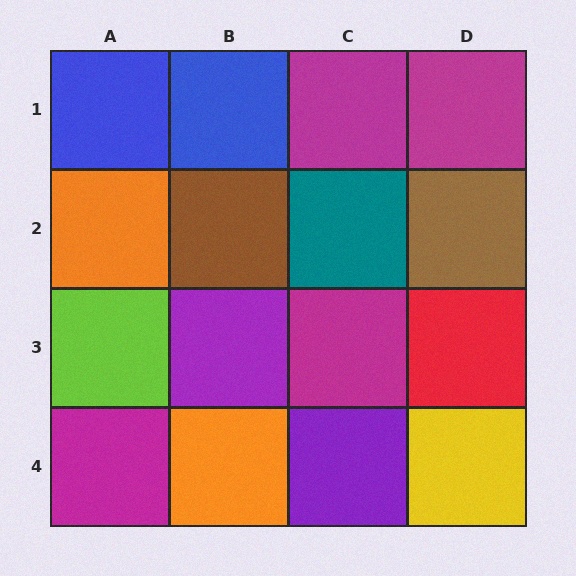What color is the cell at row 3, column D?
Red.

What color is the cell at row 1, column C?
Magenta.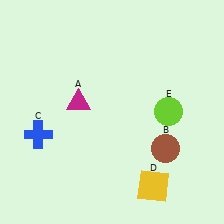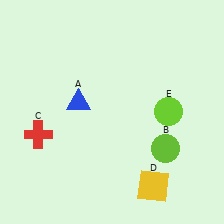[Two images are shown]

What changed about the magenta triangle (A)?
In Image 1, A is magenta. In Image 2, it changed to blue.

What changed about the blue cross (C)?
In Image 1, C is blue. In Image 2, it changed to red.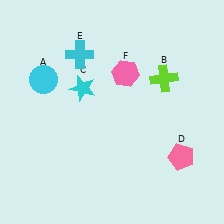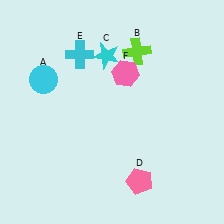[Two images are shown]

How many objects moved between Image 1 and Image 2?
3 objects moved between the two images.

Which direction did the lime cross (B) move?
The lime cross (B) moved left.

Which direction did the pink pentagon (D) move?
The pink pentagon (D) moved left.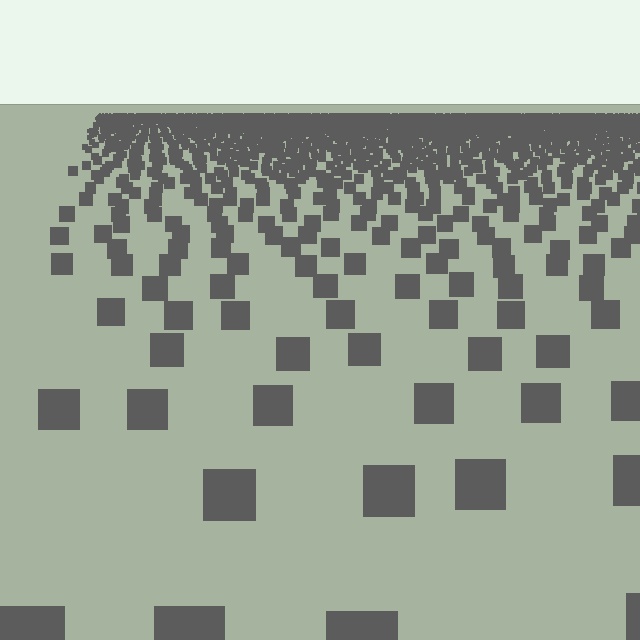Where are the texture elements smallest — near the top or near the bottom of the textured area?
Near the top.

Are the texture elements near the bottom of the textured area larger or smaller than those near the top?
Larger. Near the bottom, elements are closer to the viewer and appear at a bigger on-screen size.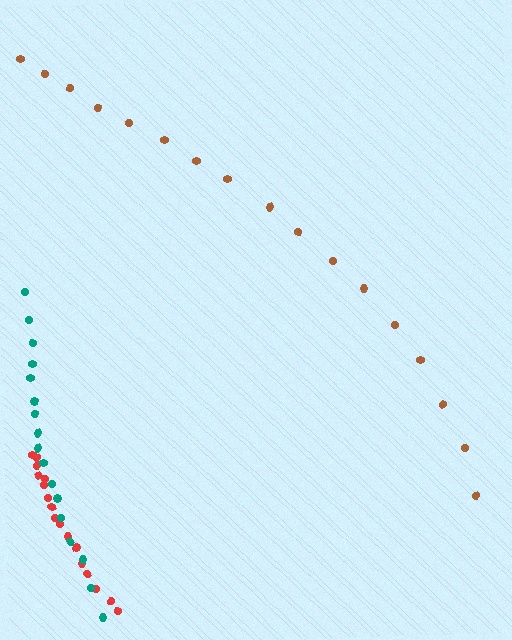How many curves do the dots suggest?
There are 3 distinct paths.